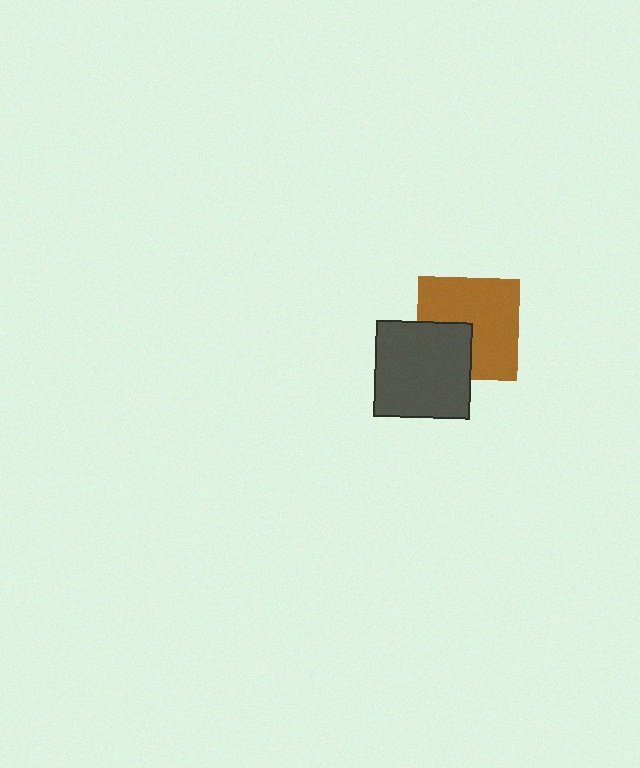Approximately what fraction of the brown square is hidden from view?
Roughly 31% of the brown square is hidden behind the dark gray square.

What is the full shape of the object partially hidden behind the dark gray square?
The partially hidden object is a brown square.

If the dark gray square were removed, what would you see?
You would see the complete brown square.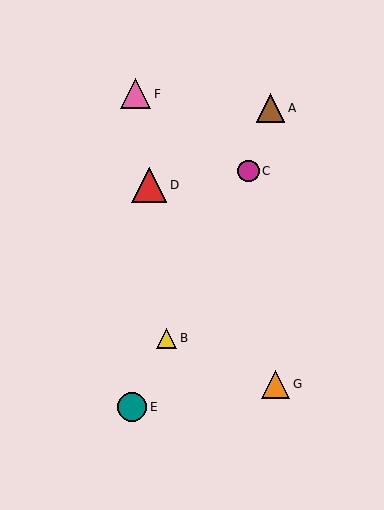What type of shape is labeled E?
Shape E is a teal circle.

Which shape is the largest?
The red triangle (labeled D) is the largest.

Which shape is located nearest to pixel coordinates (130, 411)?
The teal circle (labeled E) at (132, 407) is nearest to that location.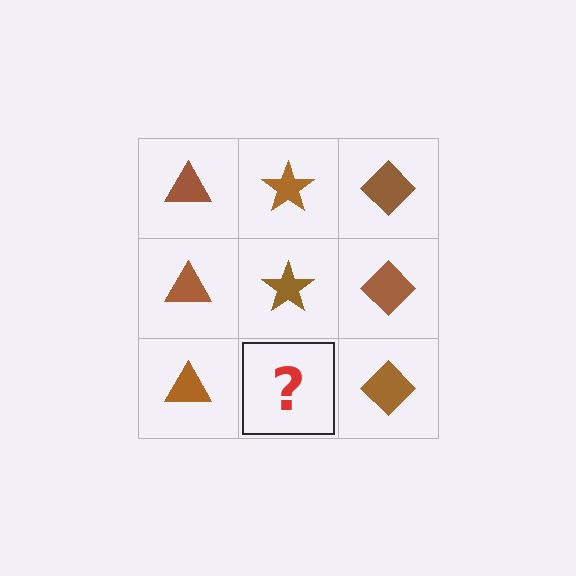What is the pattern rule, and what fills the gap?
The rule is that each column has a consistent shape. The gap should be filled with a brown star.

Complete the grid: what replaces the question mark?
The question mark should be replaced with a brown star.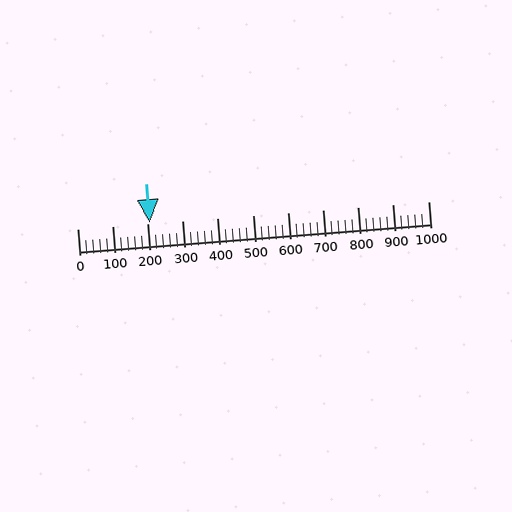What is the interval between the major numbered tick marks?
The major tick marks are spaced 100 units apart.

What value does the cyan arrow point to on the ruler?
The cyan arrow points to approximately 206.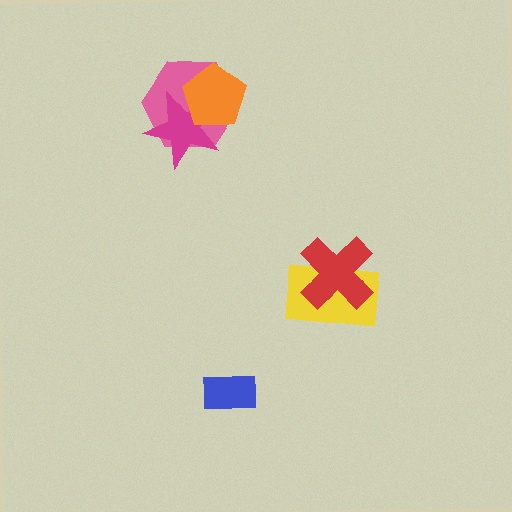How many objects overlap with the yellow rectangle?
1 object overlaps with the yellow rectangle.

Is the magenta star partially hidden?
Yes, it is partially covered by another shape.